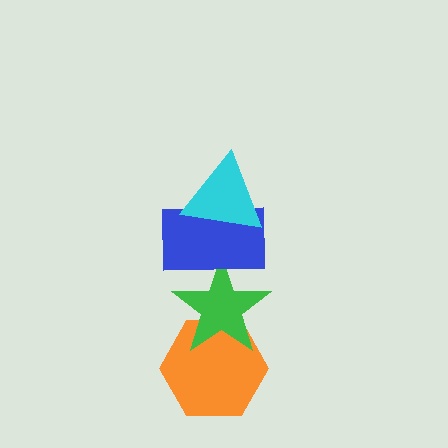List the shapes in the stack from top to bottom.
From top to bottom: the cyan triangle, the blue rectangle, the green star, the orange hexagon.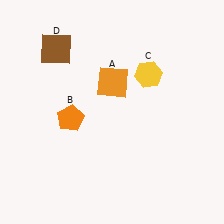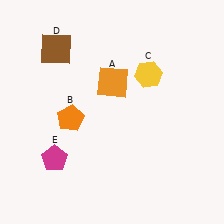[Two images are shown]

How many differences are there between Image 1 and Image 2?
There is 1 difference between the two images.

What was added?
A magenta pentagon (E) was added in Image 2.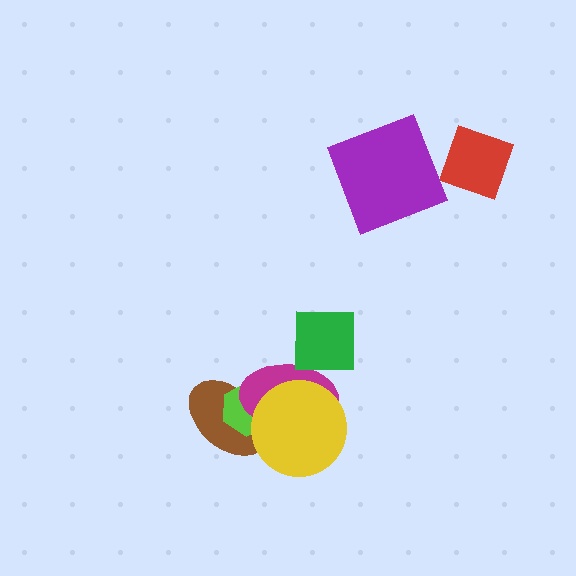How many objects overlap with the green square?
1 object overlaps with the green square.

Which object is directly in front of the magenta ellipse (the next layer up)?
The yellow circle is directly in front of the magenta ellipse.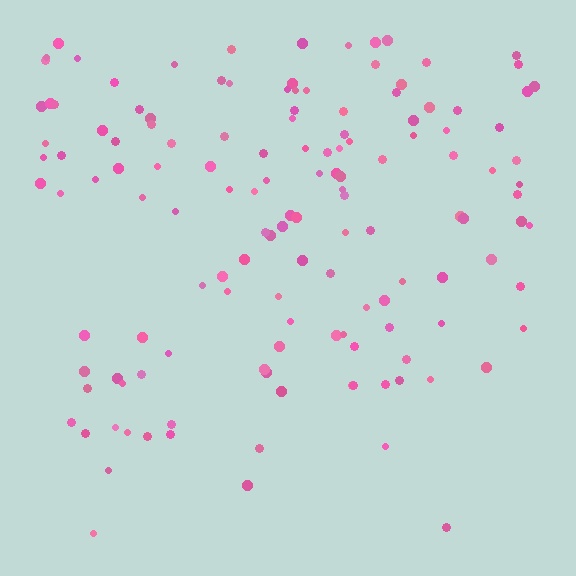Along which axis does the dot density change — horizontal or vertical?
Vertical.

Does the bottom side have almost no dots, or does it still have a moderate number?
Still a moderate number, just noticeably fewer than the top.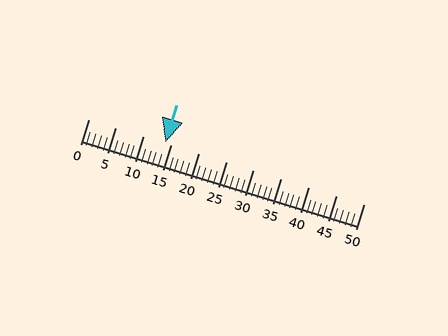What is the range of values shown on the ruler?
The ruler shows values from 0 to 50.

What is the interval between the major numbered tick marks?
The major tick marks are spaced 5 units apart.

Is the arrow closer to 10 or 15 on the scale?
The arrow is closer to 15.